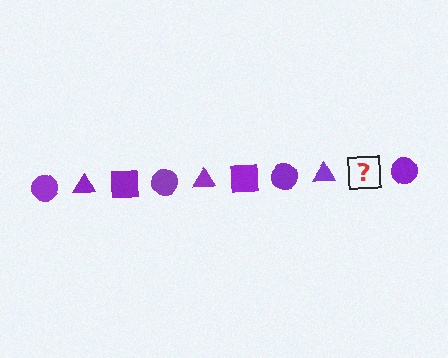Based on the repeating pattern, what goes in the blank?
The blank should be a purple square.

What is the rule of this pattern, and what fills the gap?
The rule is that the pattern cycles through circle, triangle, square shapes in purple. The gap should be filled with a purple square.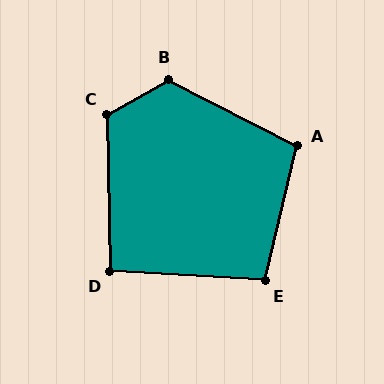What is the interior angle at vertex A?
Approximately 104 degrees (obtuse).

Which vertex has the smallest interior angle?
D, at approximately 94 degrees.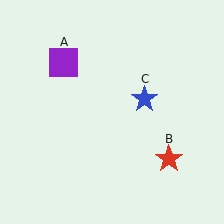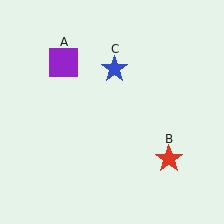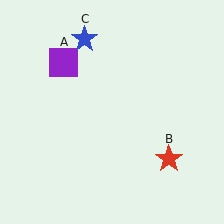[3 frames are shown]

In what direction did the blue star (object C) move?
The blue star (object C) moved up and to the left.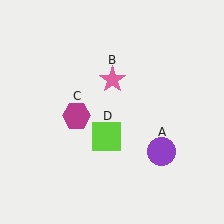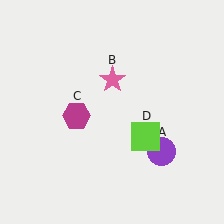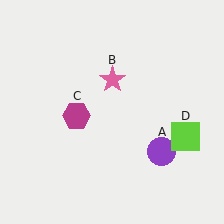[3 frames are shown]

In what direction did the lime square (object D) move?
The lime square (object D) moved right.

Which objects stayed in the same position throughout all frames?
Purple circle (object A) and pink star (object B) and magenta hexagon (object C) remained stationary.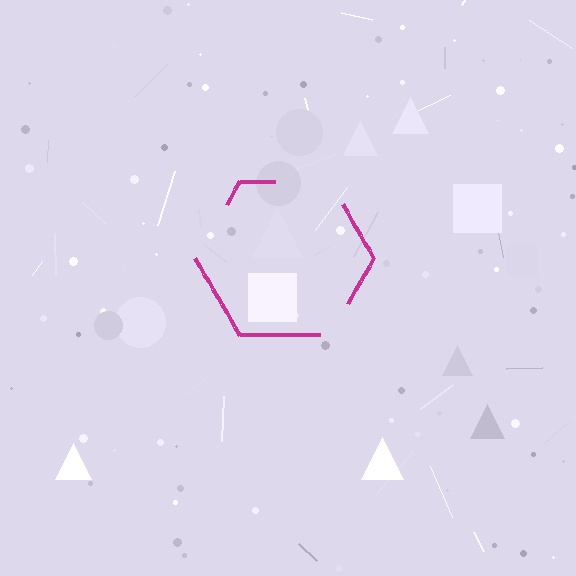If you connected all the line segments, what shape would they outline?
They would outline a hexagon.